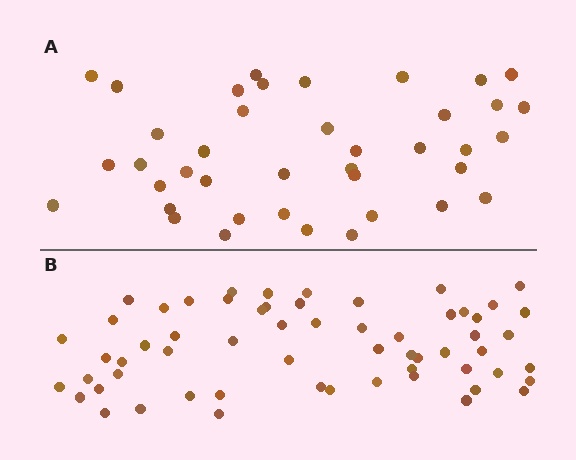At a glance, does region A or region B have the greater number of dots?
Region B (the bottom region) has more dots.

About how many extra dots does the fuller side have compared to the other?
Region B has approximately 20 more dots than region A.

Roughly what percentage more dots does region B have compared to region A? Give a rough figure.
About 50% more.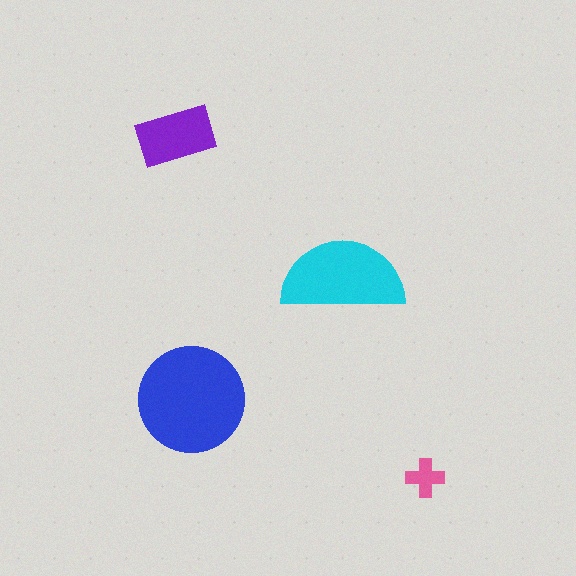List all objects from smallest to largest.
The pink cross, the purple rectangle, the cyan semicircle, the blue circle.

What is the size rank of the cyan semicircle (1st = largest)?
2nd.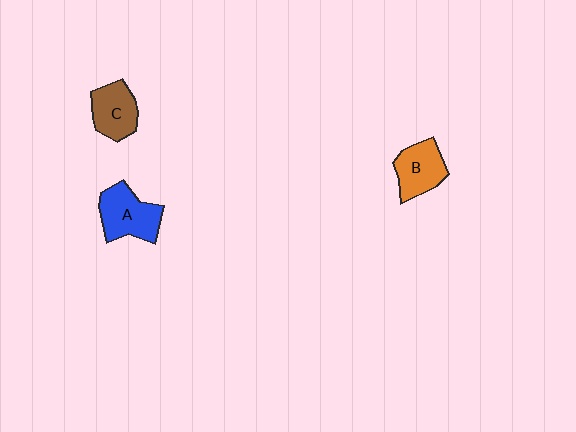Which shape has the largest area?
Shape A (blue).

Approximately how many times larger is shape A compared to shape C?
Approximately 1.2 times.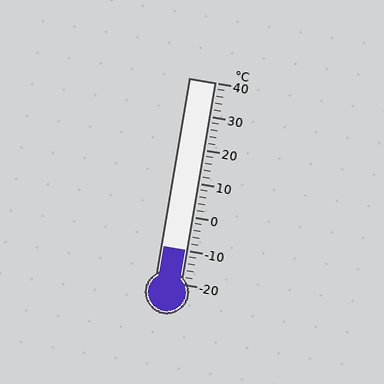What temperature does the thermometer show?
The thermometer shows approximately -10°C.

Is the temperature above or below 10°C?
The temperature is below 10°C.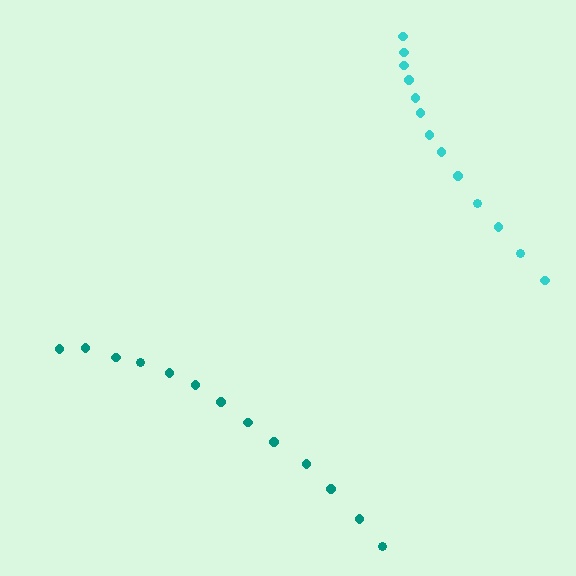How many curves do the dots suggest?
There are 2 distinct paths.